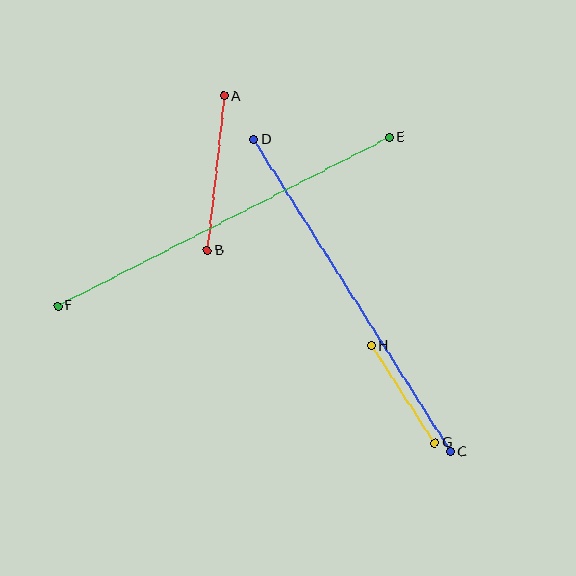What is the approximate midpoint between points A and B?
The midpoint is at approximately (215, 173) pixels.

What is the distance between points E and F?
The distance is approximately 372 pixels.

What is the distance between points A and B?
The distance is approximately 155 pixels.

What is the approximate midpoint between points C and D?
The midpoint is at approximately (352, 296) pixels.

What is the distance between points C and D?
The distance is approximately 369 pixels.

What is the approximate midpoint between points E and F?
The midpoint is at approximately (224, 222) pixels.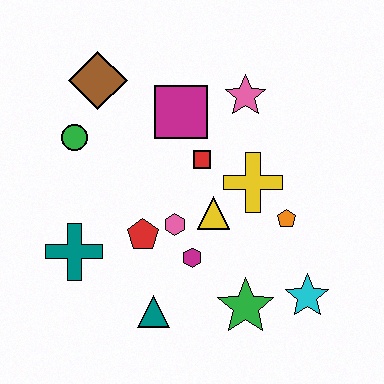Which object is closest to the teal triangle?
The magenta hexagon is closest to the teal triangle.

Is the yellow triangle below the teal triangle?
No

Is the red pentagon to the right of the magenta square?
No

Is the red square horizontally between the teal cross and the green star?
Yes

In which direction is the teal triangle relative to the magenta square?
The teal triangle is below the magenta square.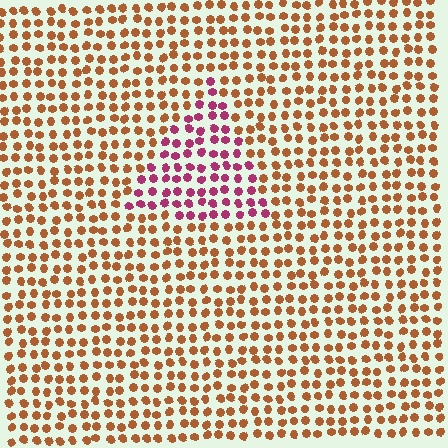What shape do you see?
I see a triangle.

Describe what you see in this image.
The image is filled with small brown elements in a uniform arrangement. A triangle-shaped region is visible where the elements are tinted to a slightly different hue, forming a subtle color boundary.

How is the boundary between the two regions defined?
The boundary is defined purely by a slight shift in hue (about 53 degrees). Spacing, size, and orientation are identical on both sides.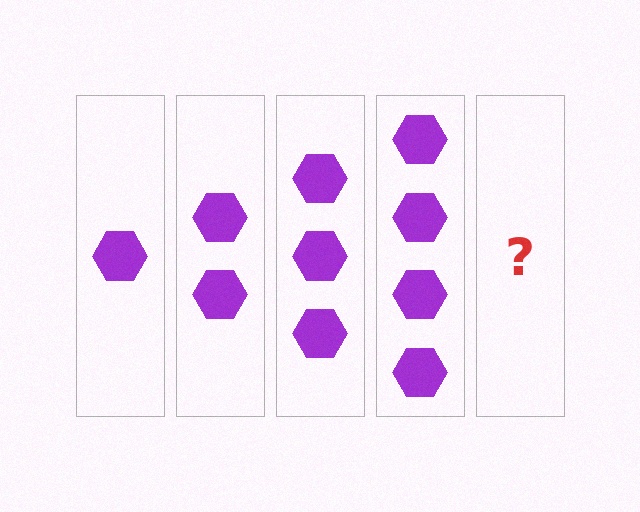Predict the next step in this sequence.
The next step is 5 hexagons.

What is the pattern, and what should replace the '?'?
The pattern is that each step adds one more hexagon. The '?' should be 5 hexagons.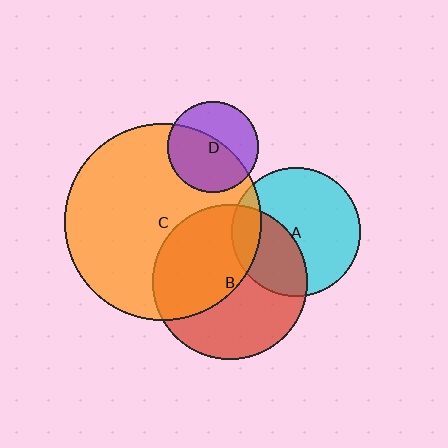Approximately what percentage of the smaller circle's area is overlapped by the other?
Approximately 15%.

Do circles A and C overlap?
Yes.